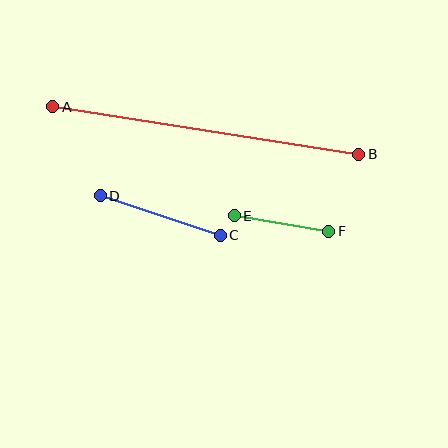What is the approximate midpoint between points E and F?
The midpoint is at approximately (281, 223) pixels.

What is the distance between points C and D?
The distance is approximately 126 pixels.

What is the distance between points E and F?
The distance is approximately 96 pixels.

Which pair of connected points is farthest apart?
Points A and B are farthest apart.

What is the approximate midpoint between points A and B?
The midpoint is at approximately (206, 130) pixels.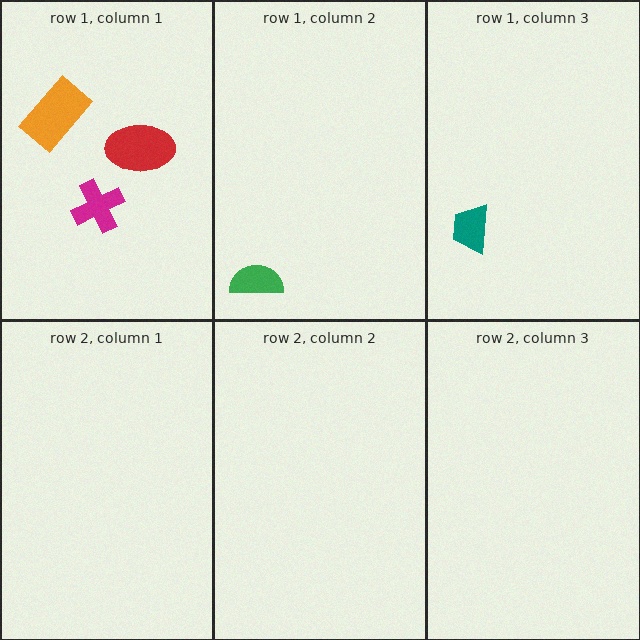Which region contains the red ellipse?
The row 1, column 1 region.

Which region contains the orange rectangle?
The row 1, column 1 region.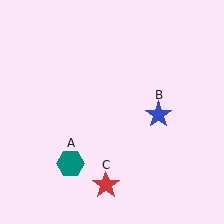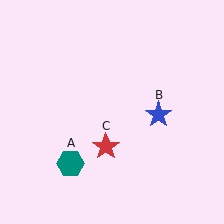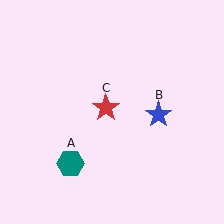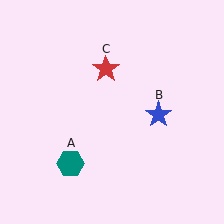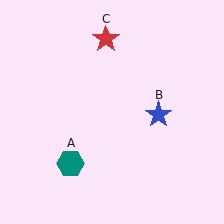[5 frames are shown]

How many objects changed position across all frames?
1 object changed position: red star (object C).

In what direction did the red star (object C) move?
The red star (object C) moved up.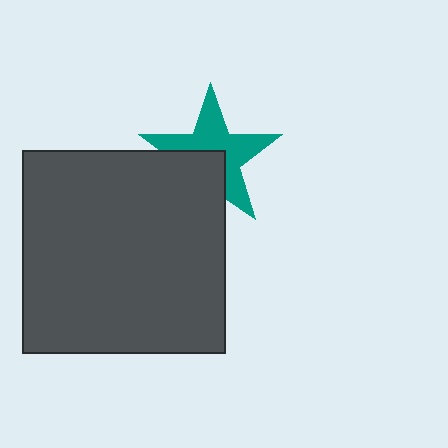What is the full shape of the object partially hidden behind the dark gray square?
The partially hidden object is a teal star.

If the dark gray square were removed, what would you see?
You would see the complete teal star.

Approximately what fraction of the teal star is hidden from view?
Roughly 38% of the teal star is hidden behind the dark gray square.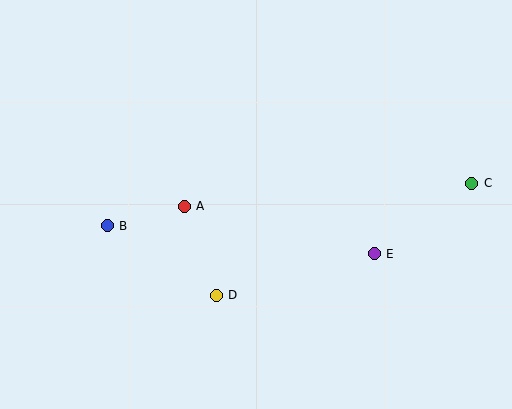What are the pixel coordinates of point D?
Point D is at (216, 295).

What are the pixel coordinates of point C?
Point C is at (472, 183).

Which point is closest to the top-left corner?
Point B is closest to the top-left corner.